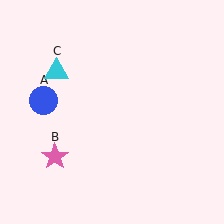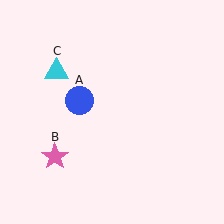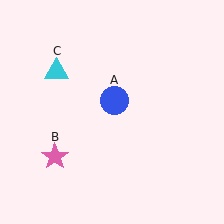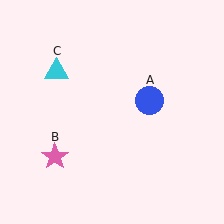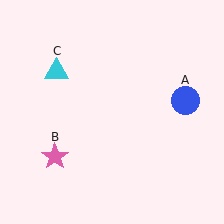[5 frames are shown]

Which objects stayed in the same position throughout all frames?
Pink star (object B) and cyan triangle (object C) remained stationary.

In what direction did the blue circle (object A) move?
The blue circle (object A) moved right.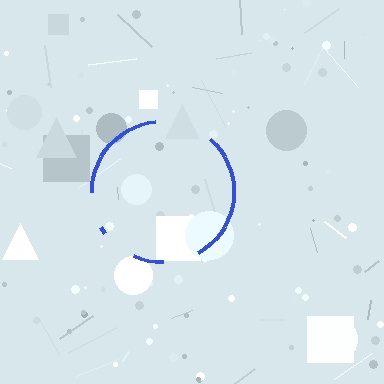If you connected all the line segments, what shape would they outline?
They would outline a circle.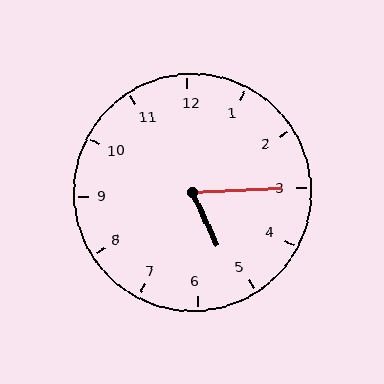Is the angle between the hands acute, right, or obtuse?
It is acute.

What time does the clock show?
5:15.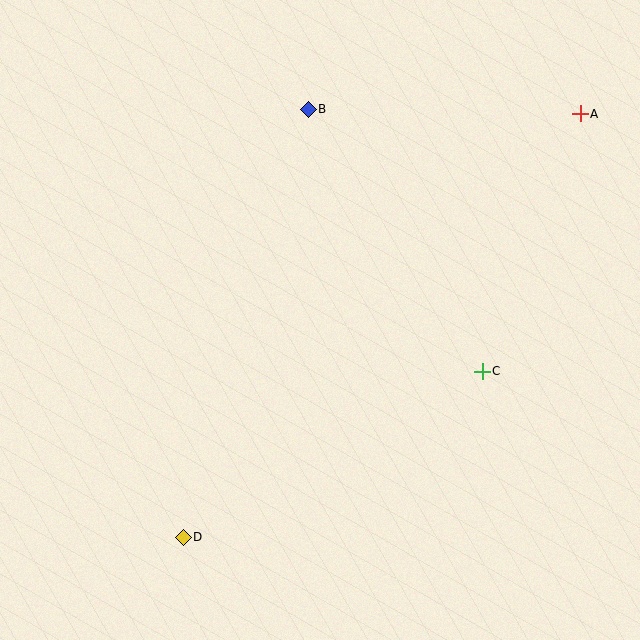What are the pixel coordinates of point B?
Point B is at (308, 109).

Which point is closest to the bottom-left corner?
Point D is closest to the bottom-left corner.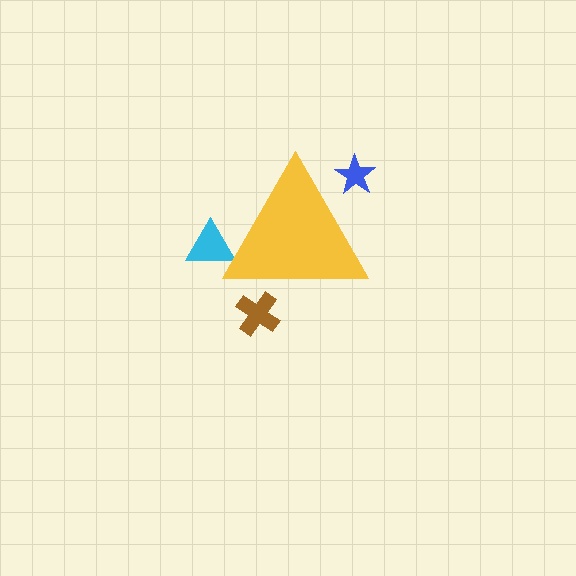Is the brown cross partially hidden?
Yes, the brown cross is partially hidden behind the yellow triangle.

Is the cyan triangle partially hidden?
Yes, the cyan triangle is partially hidden behind the yellow triangle.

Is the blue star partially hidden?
Yes, the blue star is partially hidden behind the yellow triangle.